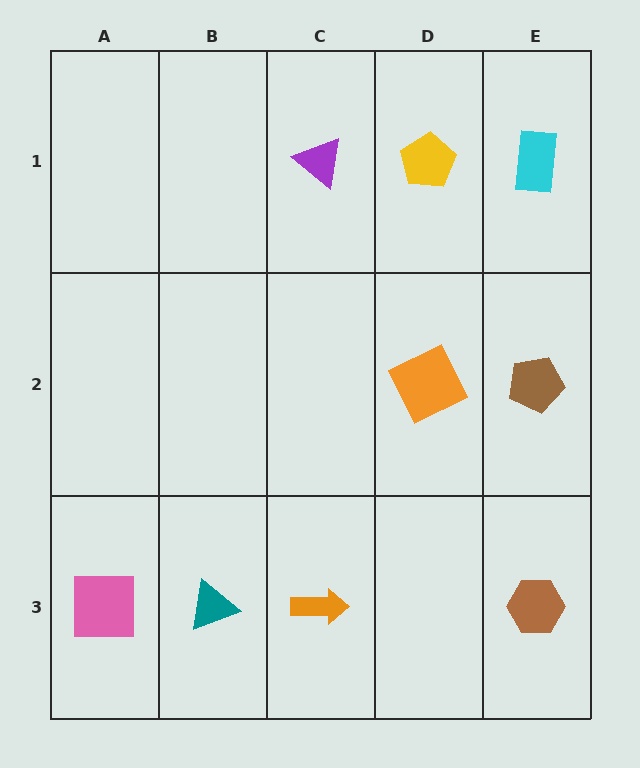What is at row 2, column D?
An orange square.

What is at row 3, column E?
A brown hexagon.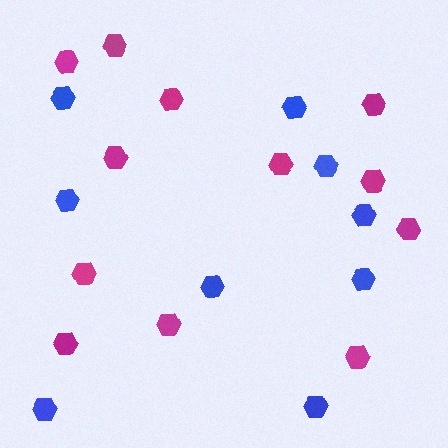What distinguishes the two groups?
There are 2 groups: one group of magenta hexagons (12) and one group of blue hexagons (9).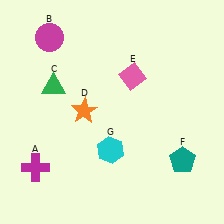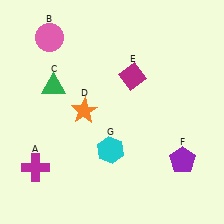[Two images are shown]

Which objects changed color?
B changed from magenta to pink. E changed from pink to magenta. F changed from teal to purple.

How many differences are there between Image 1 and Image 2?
There are 3 differences between the two images.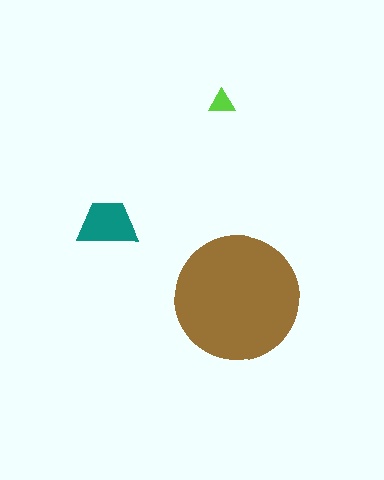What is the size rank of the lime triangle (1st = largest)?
3rd.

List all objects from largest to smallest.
The brown circle, the teal trapezoid, the lime triangle.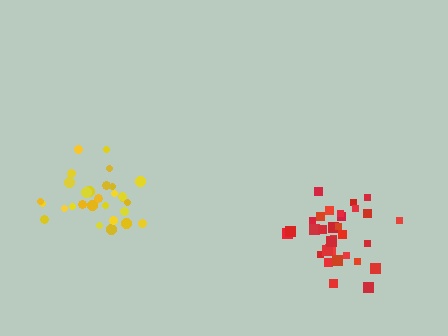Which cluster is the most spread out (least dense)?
Red.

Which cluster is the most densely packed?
Yellow.